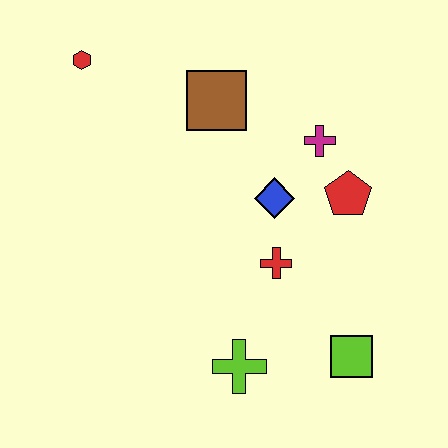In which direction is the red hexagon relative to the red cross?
The red hexagon is above the red cross.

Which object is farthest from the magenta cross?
The red hexagon is farthest from the magenta cross.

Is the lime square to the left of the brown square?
No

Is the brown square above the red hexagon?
No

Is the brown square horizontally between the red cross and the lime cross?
No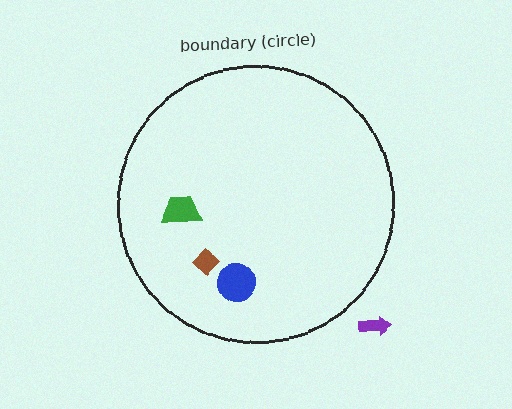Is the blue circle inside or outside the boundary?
Inside.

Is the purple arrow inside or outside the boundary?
Outside.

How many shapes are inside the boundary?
3 inside, 1 outside.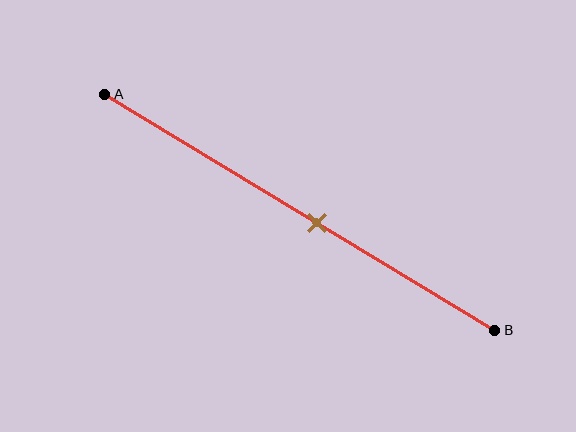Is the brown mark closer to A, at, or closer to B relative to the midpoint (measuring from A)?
The brown mark is closer to point B than the midpoint of segment AB.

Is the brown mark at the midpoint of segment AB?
No, the mark is at about 55% from A, not at the 50% midpoint.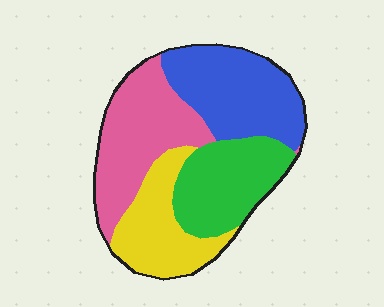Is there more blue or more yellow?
Blue.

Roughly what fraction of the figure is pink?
Pink covers about 30% of the figure.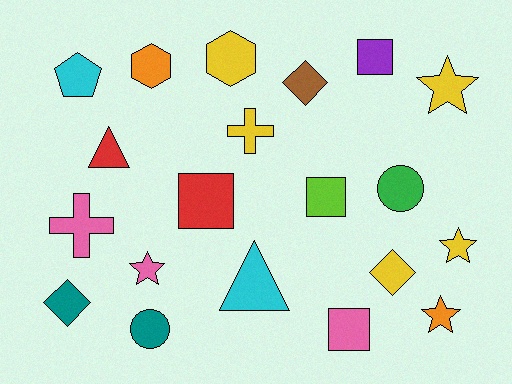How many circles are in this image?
There are 2 circles.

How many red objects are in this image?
There are 2 red objects.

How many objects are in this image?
There are 20 objects.